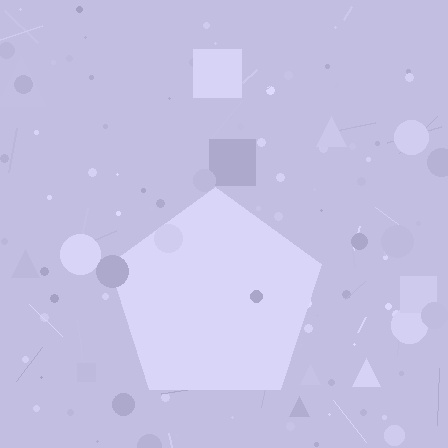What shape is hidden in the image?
A pentagon is hidden in the image.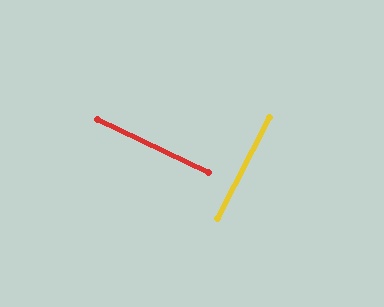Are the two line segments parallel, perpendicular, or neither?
Perpendicular — they meet at approximately 88°.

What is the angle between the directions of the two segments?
Approximately 88 degrees.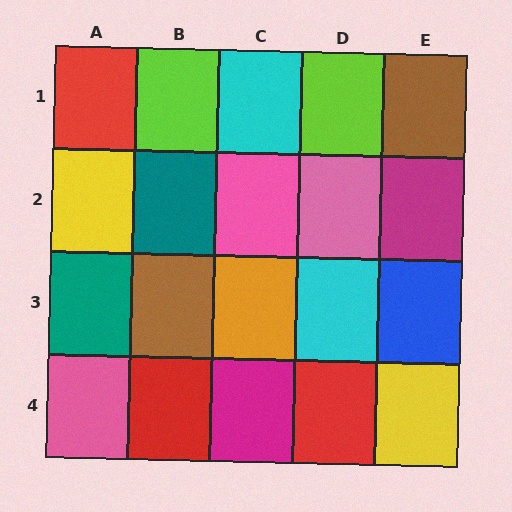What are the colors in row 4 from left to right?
Pink, red, magenta, red, yellow.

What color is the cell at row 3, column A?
Teal.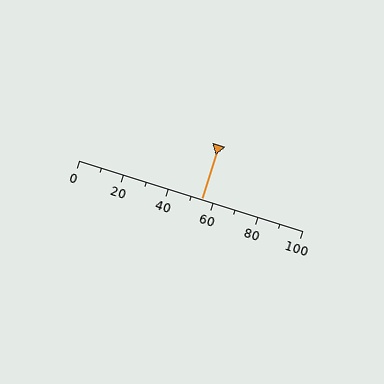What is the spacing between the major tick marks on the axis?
The major ticks are spaced 20 apart.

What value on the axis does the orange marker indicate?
The marker indicates approximately 55.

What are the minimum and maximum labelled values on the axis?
The axis runs from 0 to 100.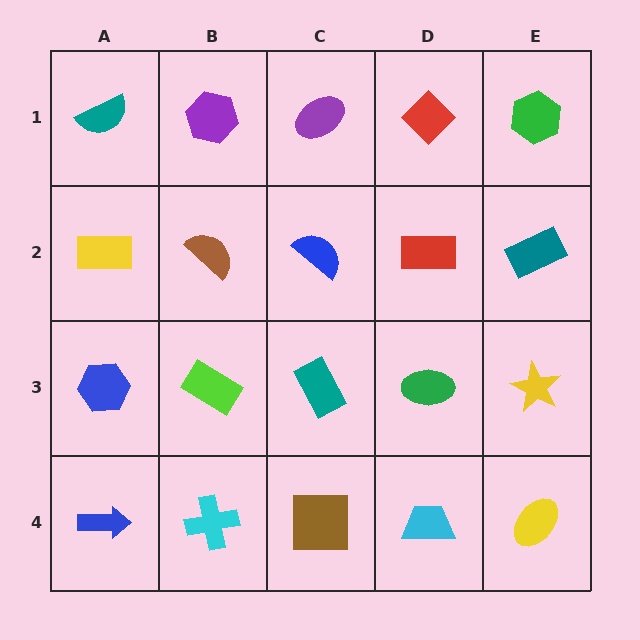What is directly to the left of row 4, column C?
A cyan cross.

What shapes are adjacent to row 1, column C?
A blue semicircle (row 2, column C), a purple hexagon (row 1, column B), a red diamond (row 1, column D).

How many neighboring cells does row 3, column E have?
3.